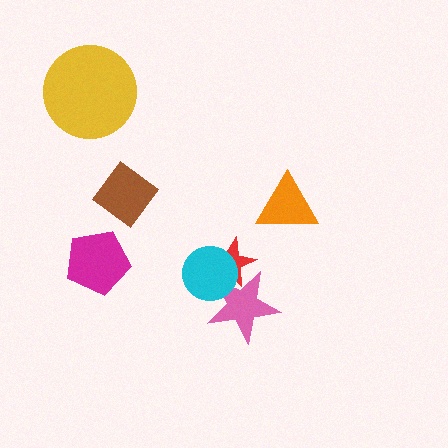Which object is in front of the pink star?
The cyan circle is in front of the pink star.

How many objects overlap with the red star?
2 objects overlap with the red star.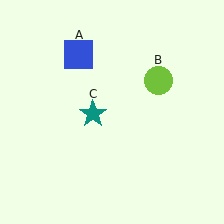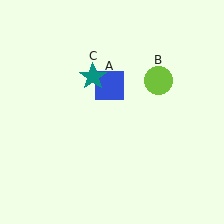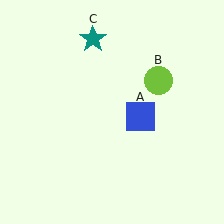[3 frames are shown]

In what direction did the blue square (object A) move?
The blue square (object A) moved down and to the right.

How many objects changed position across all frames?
2 objects changed position: blue square (object A), teal star (object C).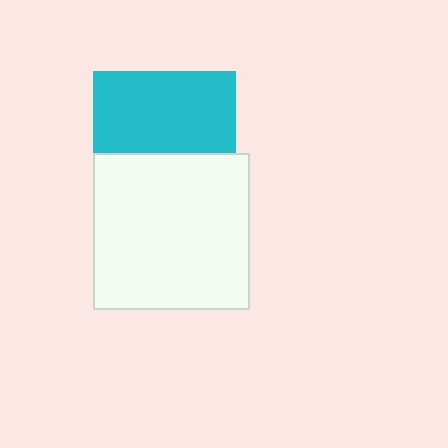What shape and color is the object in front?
The object in front is a white square.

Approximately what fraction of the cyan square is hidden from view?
Roughly 42% of the cyan square is hidden behind the white square.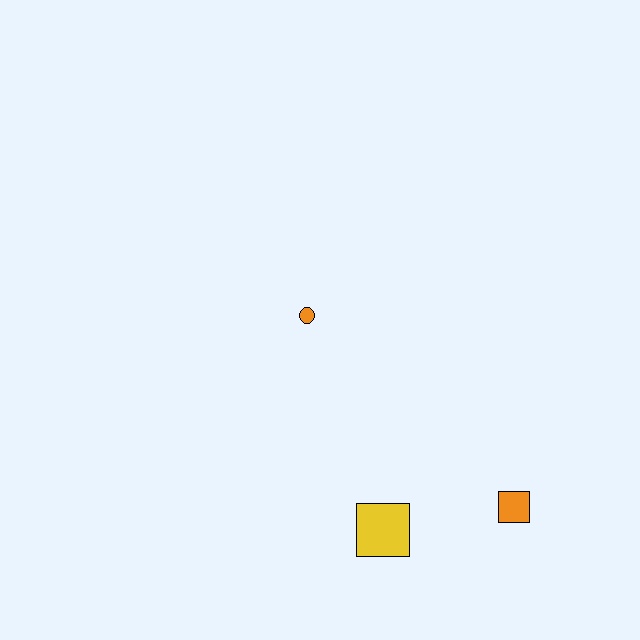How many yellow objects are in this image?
There is 1 yellow object.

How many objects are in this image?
There are 3 objects.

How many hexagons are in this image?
There are no hexagons.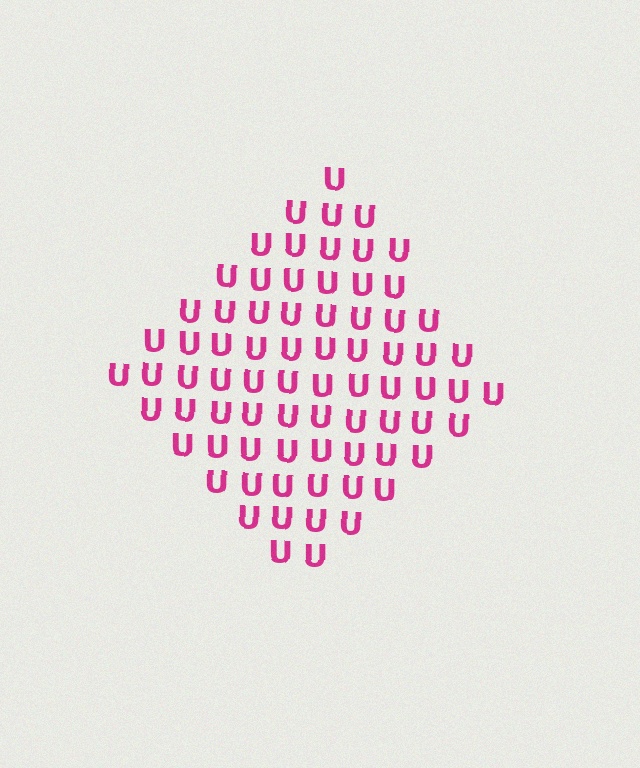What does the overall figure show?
The overall figure shows a diamond.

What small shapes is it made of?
It is made of small letter U's.